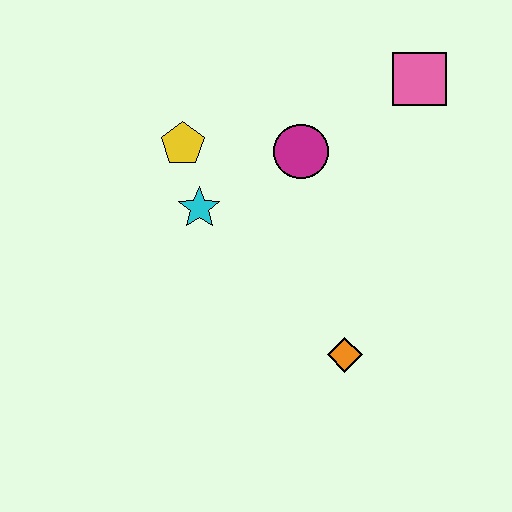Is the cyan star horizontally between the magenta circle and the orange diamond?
No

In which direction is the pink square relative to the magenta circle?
The pink square is to the right of the magenta circle.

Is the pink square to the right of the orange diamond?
Yes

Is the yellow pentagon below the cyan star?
No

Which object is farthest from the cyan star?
The pink square is farthest from the cyan star.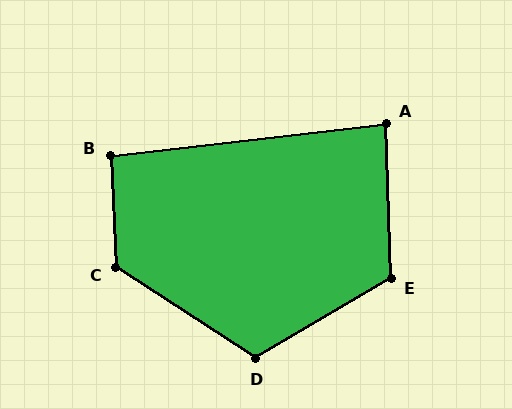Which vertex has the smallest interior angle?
A, at approximately 85 degrees.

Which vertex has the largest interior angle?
C, at approximately 126 degrees.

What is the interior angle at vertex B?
Approximately 94 degrees (approximately right).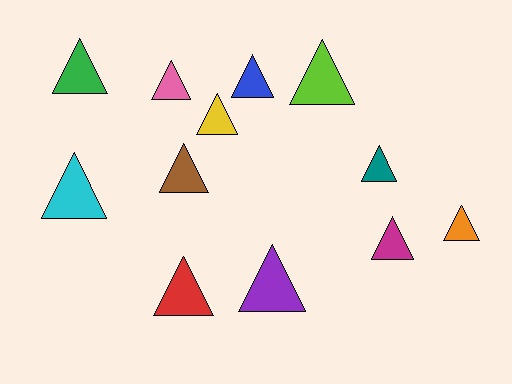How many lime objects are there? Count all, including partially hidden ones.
There is 1 lime object.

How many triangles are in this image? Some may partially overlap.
There are 12 triangles.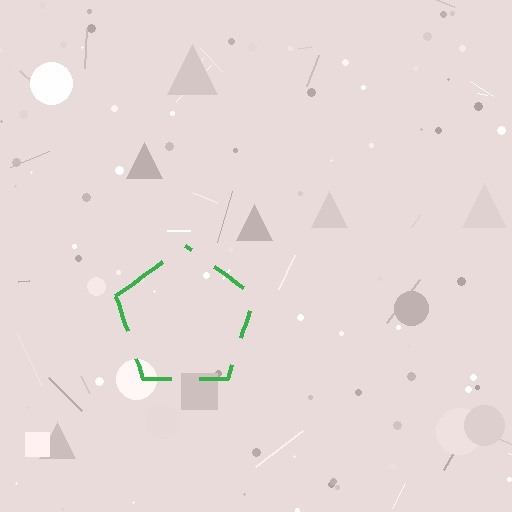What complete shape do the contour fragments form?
The contour fragments form a pentagon.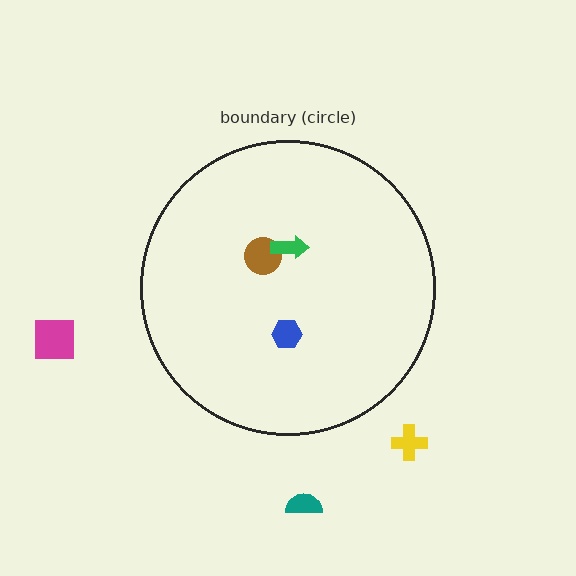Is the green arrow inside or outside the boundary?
Inside.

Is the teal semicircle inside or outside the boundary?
Outside.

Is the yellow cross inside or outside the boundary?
Outside.